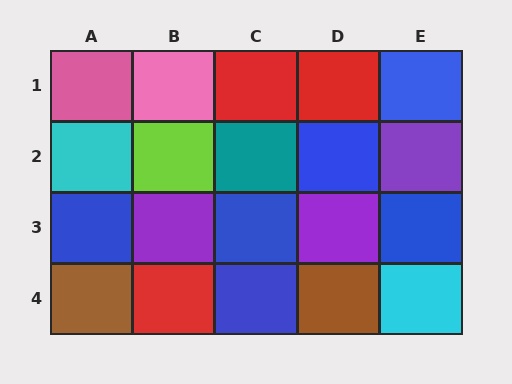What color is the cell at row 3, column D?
Purple.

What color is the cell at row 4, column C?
Blue.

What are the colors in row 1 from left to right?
Pink, pink, red, red, blue.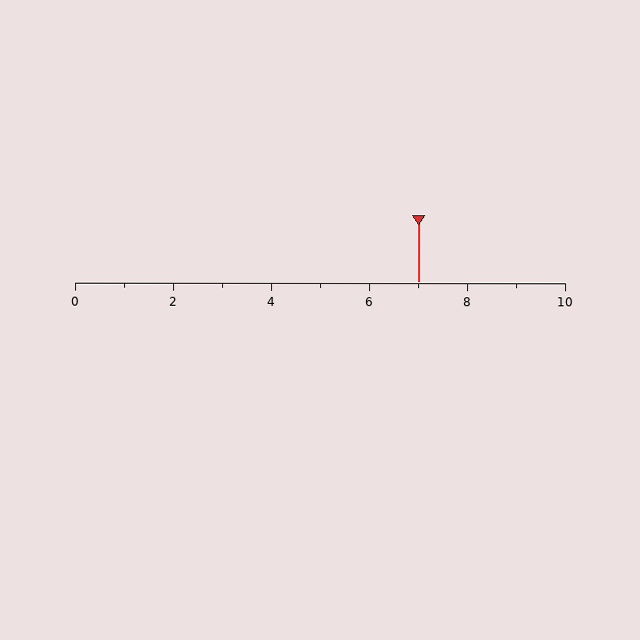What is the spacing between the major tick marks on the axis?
The major ticks are spaced 2 apart.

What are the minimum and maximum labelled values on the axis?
The axis runs from 0 to 10.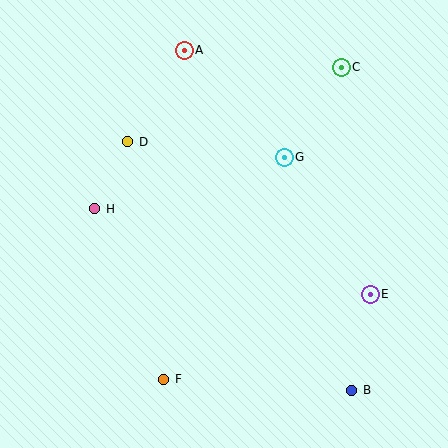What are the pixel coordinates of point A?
Point A is at (185, 50).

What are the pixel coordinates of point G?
Point G is at (284, 157).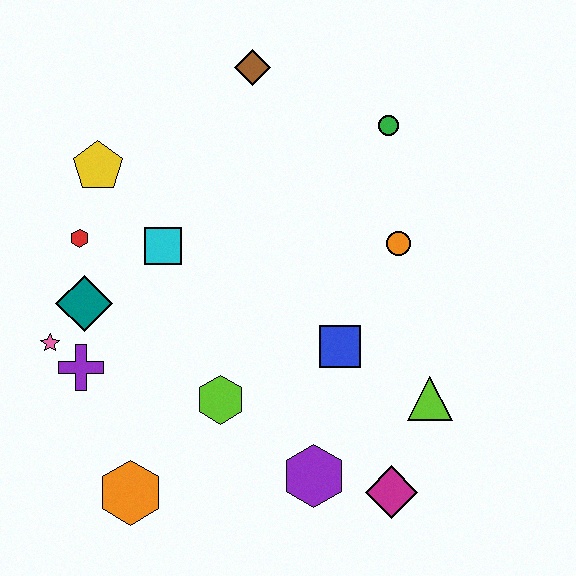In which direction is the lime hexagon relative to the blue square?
The lime hexagon is to the left of the blue square.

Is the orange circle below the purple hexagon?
No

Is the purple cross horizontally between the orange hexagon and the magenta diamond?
No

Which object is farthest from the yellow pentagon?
The magenta diamond is farthest from the yellow pentagon.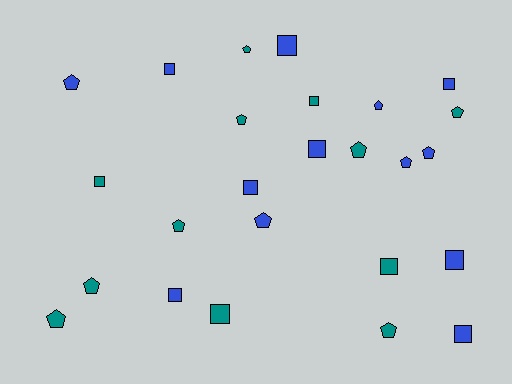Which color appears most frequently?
Blue, with 13 objects.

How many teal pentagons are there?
There are 8 teal pentagons.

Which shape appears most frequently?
Pentagon, with 13 objects.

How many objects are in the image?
There are 25 objects.